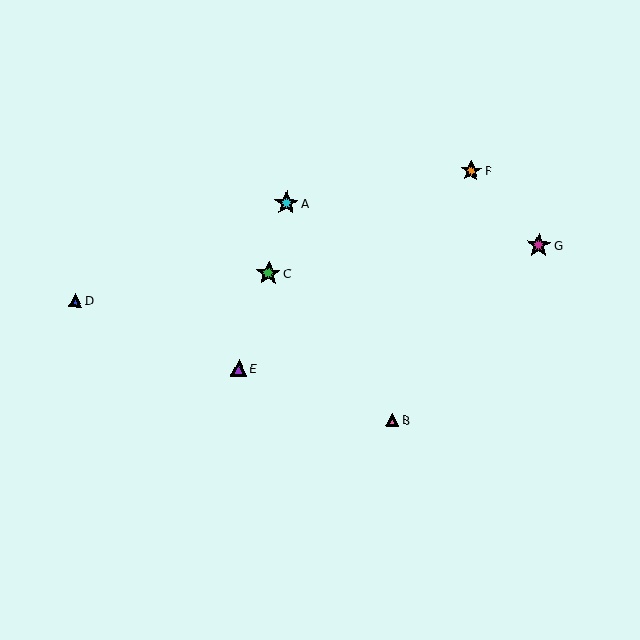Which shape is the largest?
The cyan star (labeled A) is the largest.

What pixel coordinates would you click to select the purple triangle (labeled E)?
Click at (239, 368) to select the purple triangle E.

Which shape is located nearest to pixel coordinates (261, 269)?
The green star (labeled C) at (268, 273) is nearest to that location.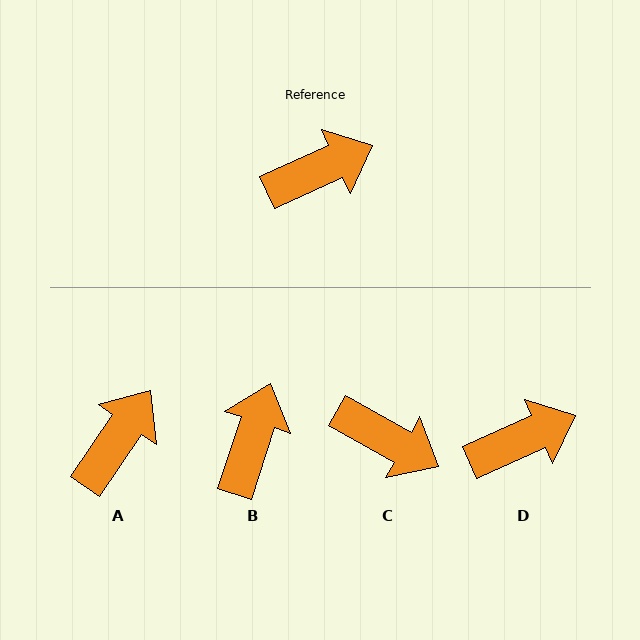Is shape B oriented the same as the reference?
No, it is off by about 48 degrees.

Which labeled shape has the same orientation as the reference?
D.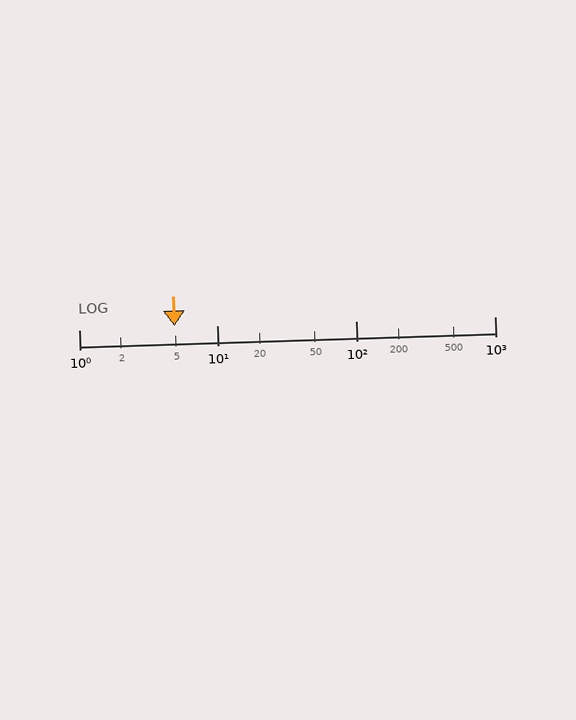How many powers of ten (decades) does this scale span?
The scale spans 3 decades, from 1 to 1000.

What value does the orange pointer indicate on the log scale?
The pointer indicates approximately 4.9.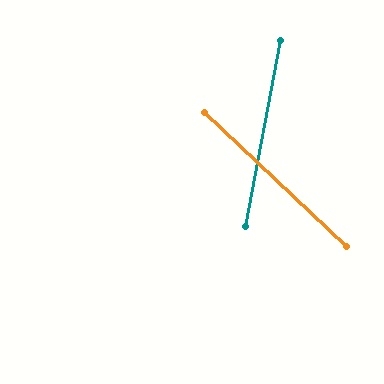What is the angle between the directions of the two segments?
Approximately 57 degrees.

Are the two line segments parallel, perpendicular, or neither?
Neither parallel nor perpendicular — they differ by about 57°.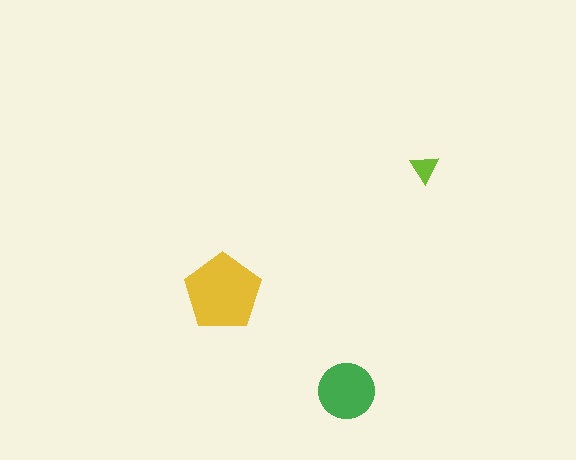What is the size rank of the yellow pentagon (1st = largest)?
1st.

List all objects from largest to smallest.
The yellow pentagon, the green circle, the lime triangle.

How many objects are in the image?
There are 3 objects in the image.